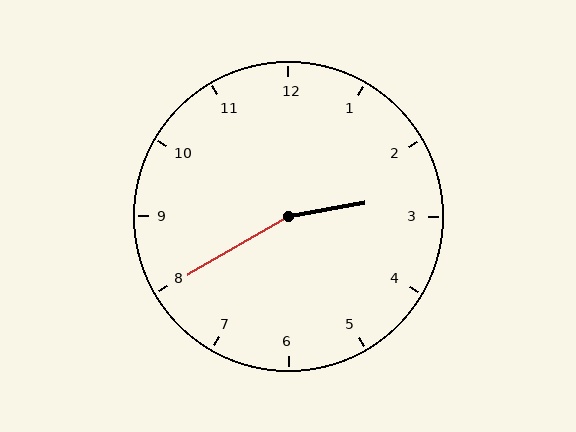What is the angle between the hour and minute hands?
Approximately 160 degrees.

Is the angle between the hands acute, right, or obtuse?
It is obtuse.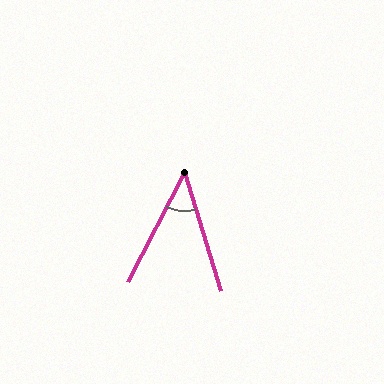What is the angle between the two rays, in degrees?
Approximately 44 degrees.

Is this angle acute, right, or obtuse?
It is acute.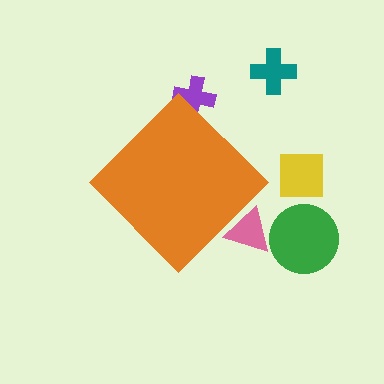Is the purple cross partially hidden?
Yes, the purple cross is partially hidden behind the orange diamond.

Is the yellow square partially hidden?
No, the yellow square is fully visible.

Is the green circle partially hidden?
No, the green circle is fully visible.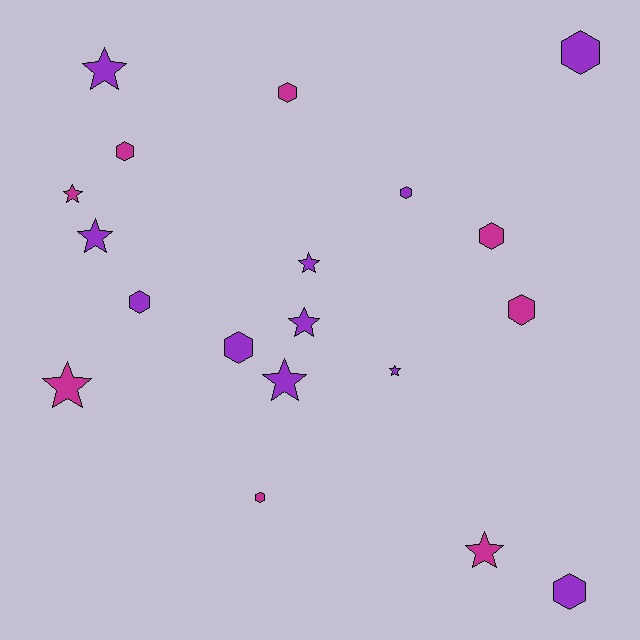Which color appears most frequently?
Purple, with 11 objects.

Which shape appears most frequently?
Hexagon, with 10 objects.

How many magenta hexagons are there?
There are 5 magenta hexagons.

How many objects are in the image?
There are 19 objects.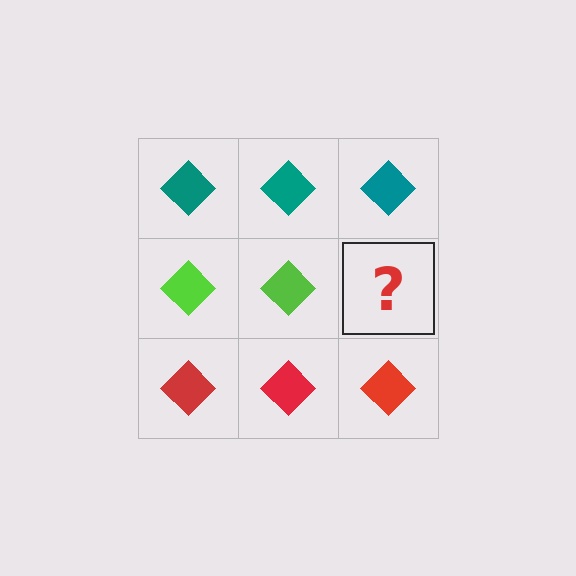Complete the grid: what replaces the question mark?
The question mark should be replaced with a lime diamond.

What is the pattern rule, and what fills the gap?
The rule is that each row has a consistent color. The gap should be filled with a lime diamond.